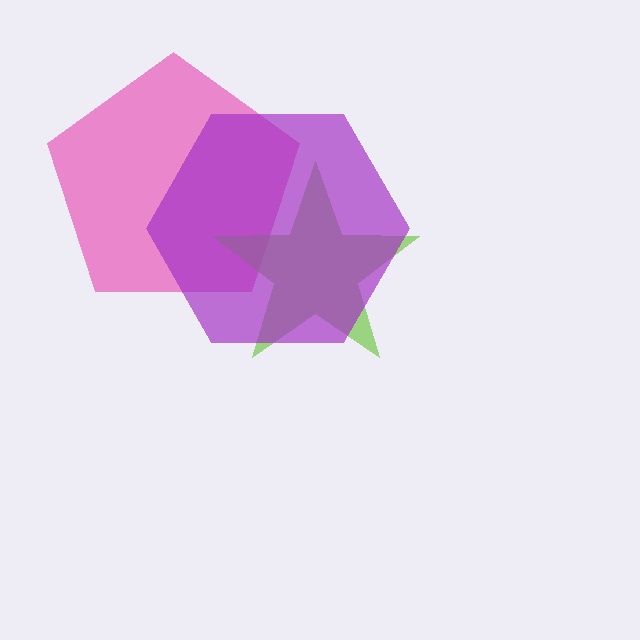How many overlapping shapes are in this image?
There are 3 overlapping shapes in the image.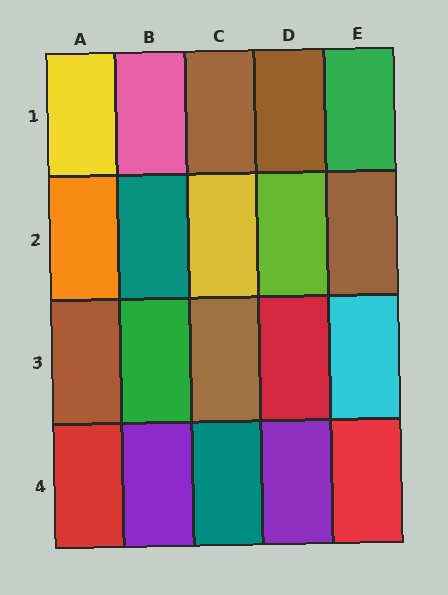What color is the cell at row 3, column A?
Brown.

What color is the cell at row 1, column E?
Green.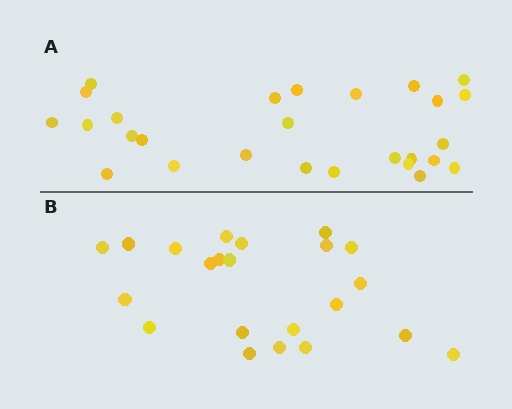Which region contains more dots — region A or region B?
Region A (the top region) has more dots.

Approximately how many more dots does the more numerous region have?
Region A has about 5 more dots than region B.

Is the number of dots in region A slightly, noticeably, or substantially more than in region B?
Region A has only slightly more — the two regions are fairly close. The ratio is roughly 1.2 to 1.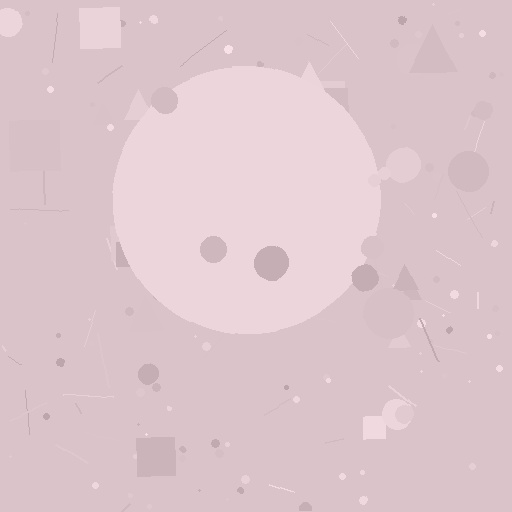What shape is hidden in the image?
A circle is hidden in the image.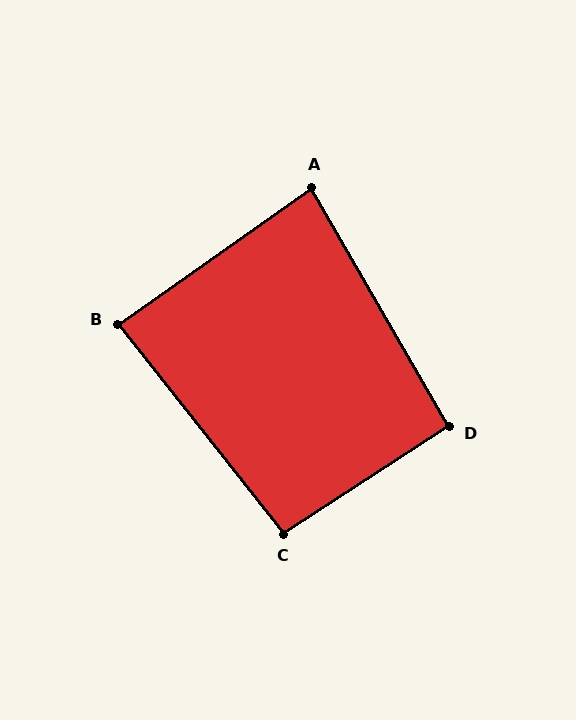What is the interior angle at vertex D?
Approximately 93 degrees (approximately right).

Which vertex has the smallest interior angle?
A, at approximately 85 degrees.